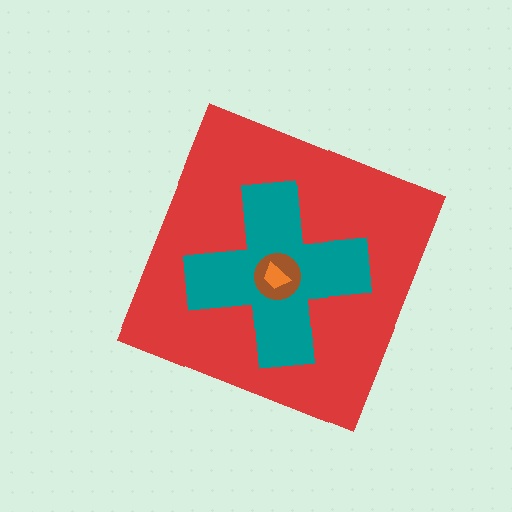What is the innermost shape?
The orange trapezoid.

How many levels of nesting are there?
4.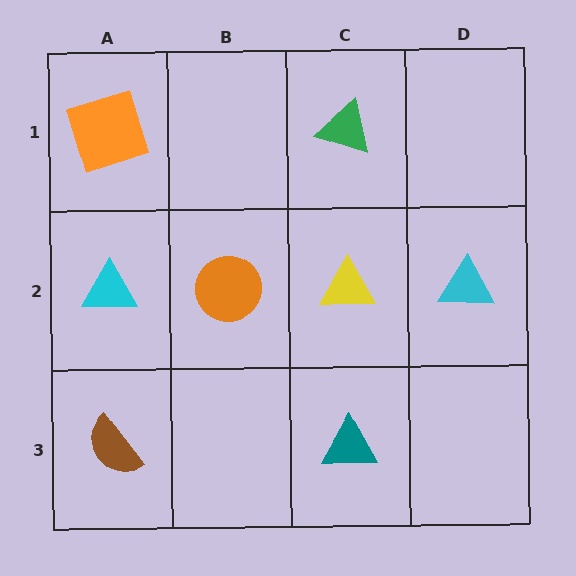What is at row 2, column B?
An orange circle.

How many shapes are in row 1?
2 shapes.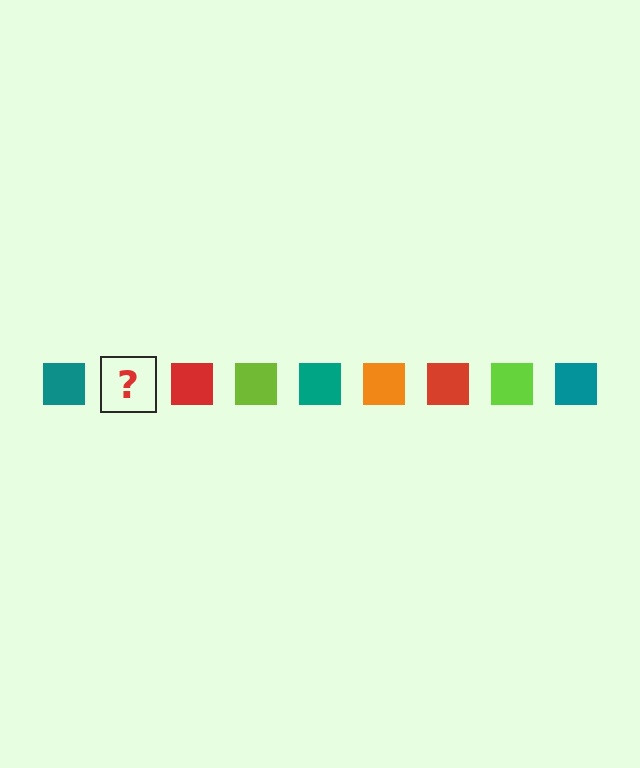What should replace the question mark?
The question mark should be replaced with an orange square.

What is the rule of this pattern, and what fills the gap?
The rule is that the pattern cycles through teal, orange, red, lime squares. The gap should be filled with an orange square.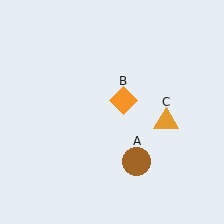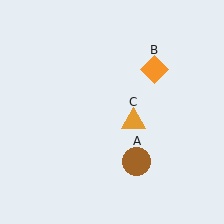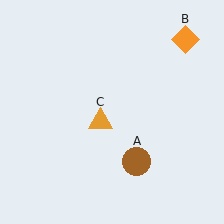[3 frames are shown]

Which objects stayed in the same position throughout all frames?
Brown circle (object A) remained stationary.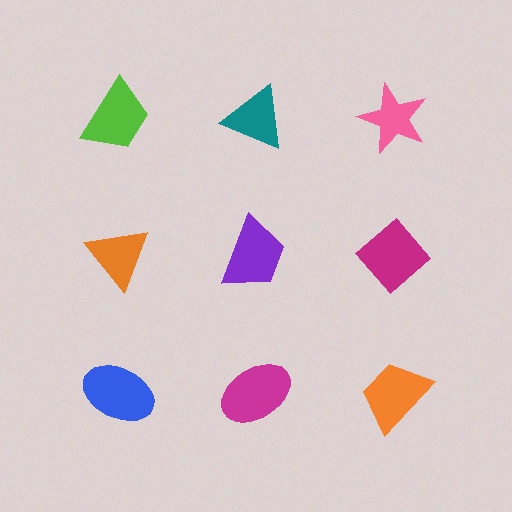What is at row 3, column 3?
An orange trapezoid.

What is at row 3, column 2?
A magenta ellipse.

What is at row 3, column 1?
A blue ellipse.